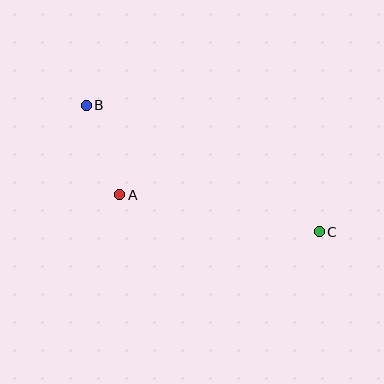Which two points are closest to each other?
Points A and B are closest to each other.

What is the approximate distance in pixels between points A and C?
The distance between A and C is approximately 203 pixels.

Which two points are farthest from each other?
Points B and C are farthest from each other.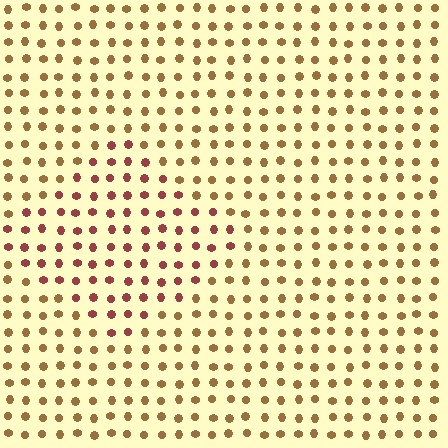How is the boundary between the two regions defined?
The boundary is defined purely by a slight shift in hue (about 38 degrees). Spacing, size, and orientation are identical on both sides.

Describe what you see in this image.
The image is filled with small brown elements in a uniform arrangement. A diamond-shaped region is visible where the elements are tinted to a slightly different hue, forming a subtle color boundary.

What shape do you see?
I see a diamond.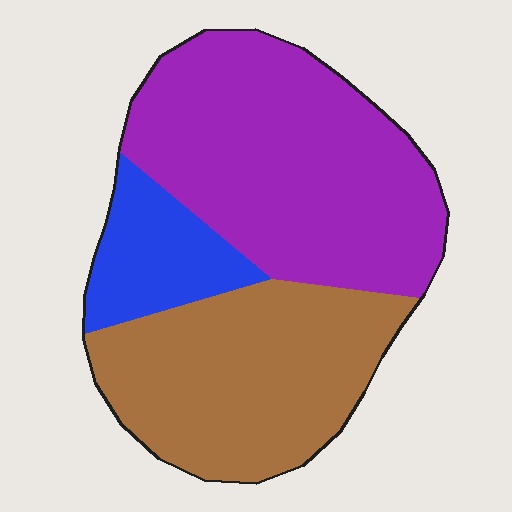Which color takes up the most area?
Purple, at roughly 50%.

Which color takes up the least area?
Blue, at roughly 15%.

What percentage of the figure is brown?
Brown covers about 40% of the figure.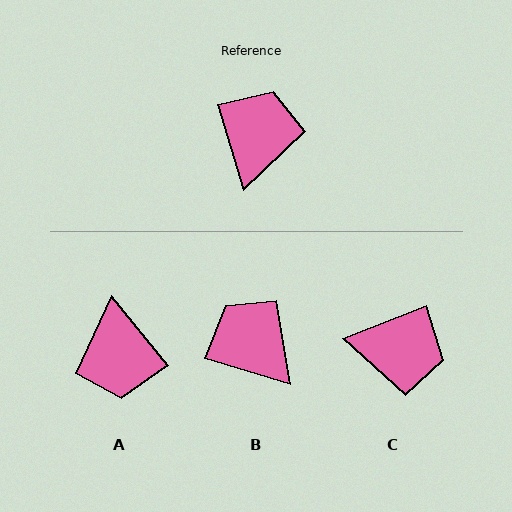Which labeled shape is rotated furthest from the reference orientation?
A, about 158 degrees away.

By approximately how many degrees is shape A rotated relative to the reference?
Approximately 158 degrees clockwise.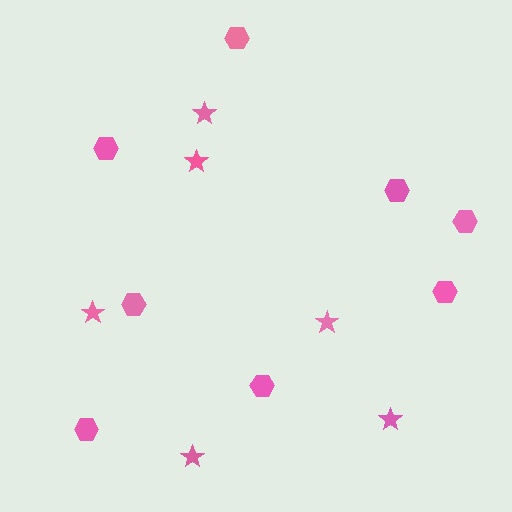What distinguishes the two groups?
There are 2 groups: one group of stars (6) and one group of hexagons (8).